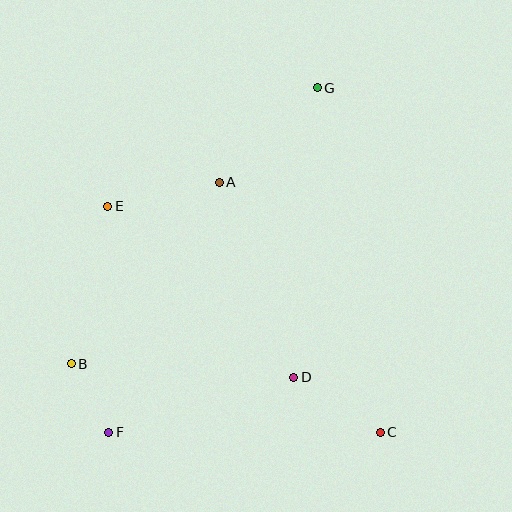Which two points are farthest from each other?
Points F and G are farthest from each other.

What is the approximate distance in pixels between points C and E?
The distance between C and E is approximately 354 pixels.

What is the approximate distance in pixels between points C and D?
The distance between C and D is approximately 102 pixels.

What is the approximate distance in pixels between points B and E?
The distance between B and E is approximately 162 pixels.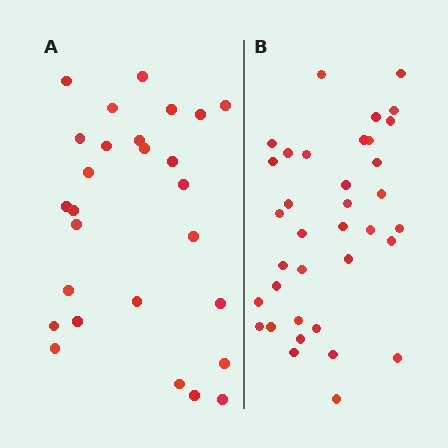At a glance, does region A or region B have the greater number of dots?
Region B (the right region) has more dots.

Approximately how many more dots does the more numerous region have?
Region B has roughly 8 or so more dots than region A.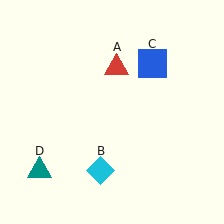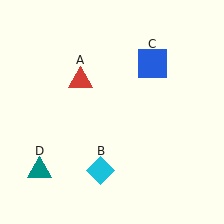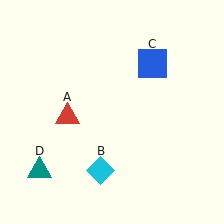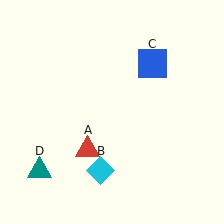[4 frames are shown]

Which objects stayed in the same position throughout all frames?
Cyan diamond (object B) and blue square (object C) and teal triangle (object D) remained stationary.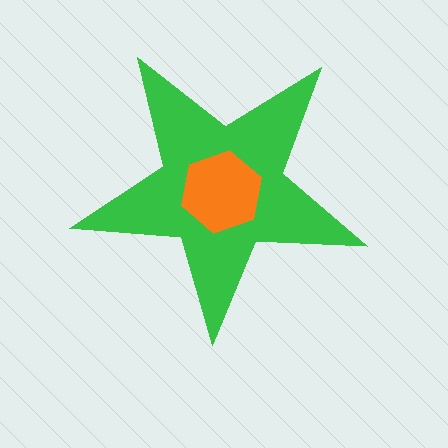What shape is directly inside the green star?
The orange hexagon.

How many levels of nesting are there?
2.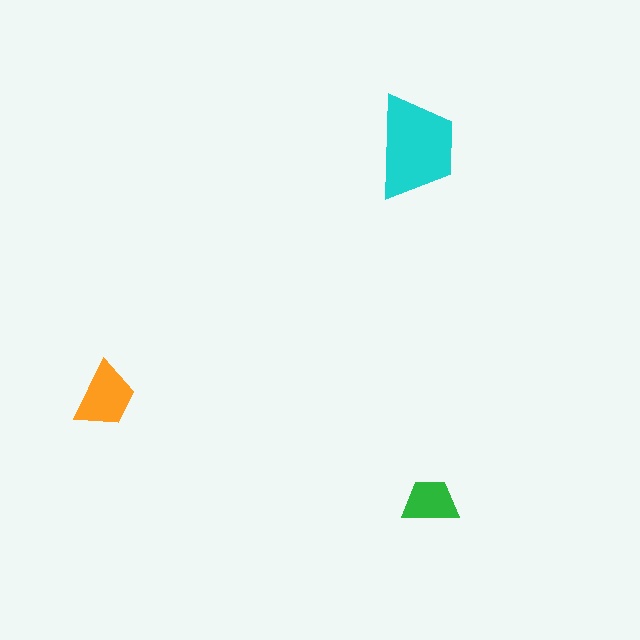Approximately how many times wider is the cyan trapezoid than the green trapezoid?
About 2 times wider.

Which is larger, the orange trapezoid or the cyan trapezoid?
The cyan one.